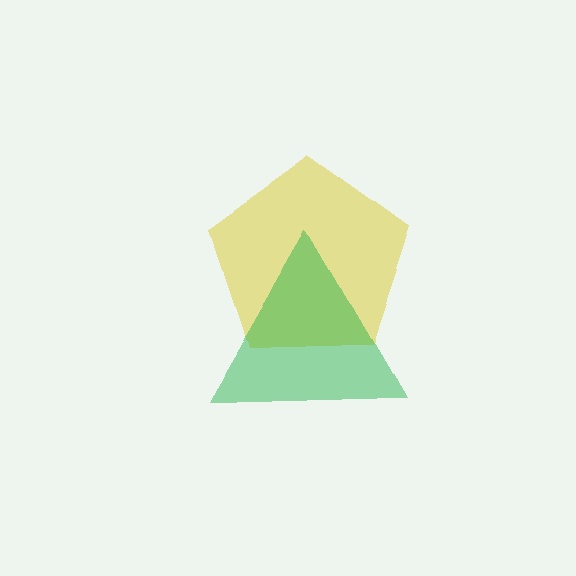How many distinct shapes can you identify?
There are 2 distinct shapes: a yellow pentagon, a green triangle.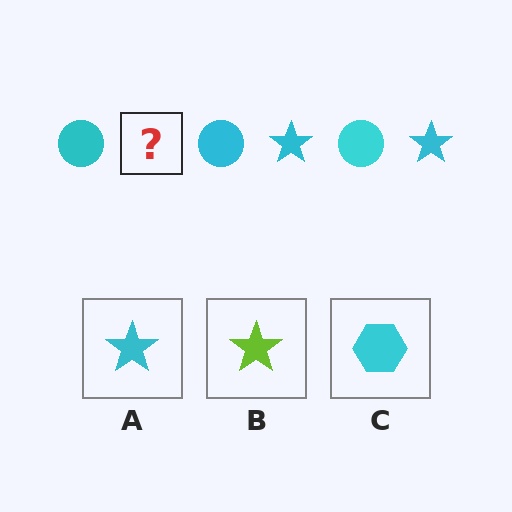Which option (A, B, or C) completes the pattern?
A.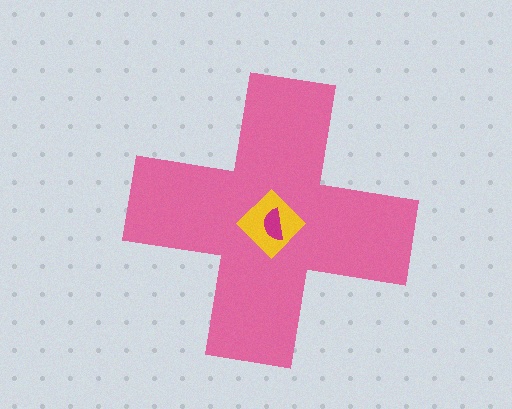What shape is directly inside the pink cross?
The yellow diamond.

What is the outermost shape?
The pink cross.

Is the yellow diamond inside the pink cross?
Yes.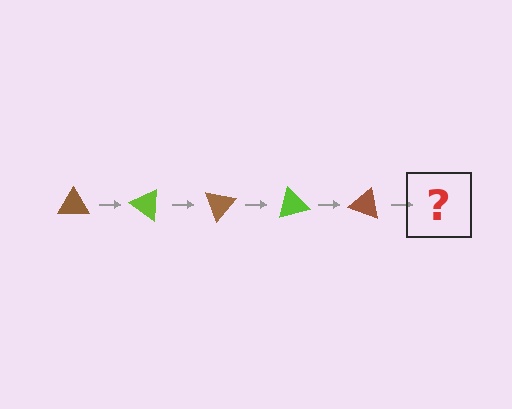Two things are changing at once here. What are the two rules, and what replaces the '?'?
The two rules are that it rotates 35 degrees each step and the color cycles through brown and lime. The '?' should be a lime triangle, rotated 175 degrees from the start.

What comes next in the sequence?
The next element should be a lime triangle, rotated 175 degrees from the start.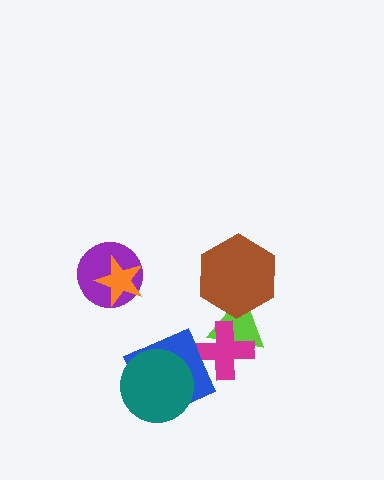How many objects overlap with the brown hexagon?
1 object overlaps with the brown hexagon.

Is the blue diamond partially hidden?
Yes, it is partially covered by another shape.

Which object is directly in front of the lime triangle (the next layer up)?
The magenta cross is directly in front of the lime triangle.